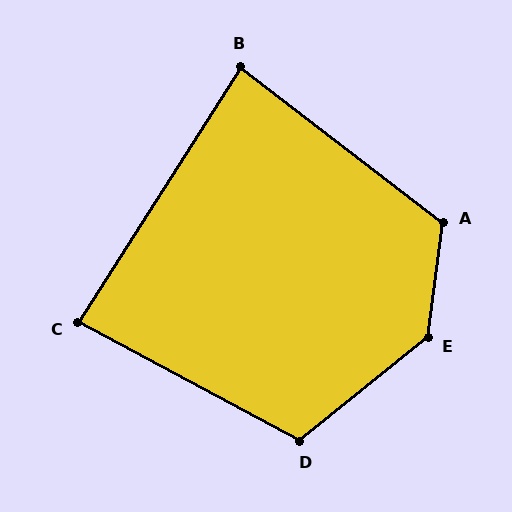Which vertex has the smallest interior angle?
B, at approximately 85 degrees.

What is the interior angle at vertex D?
Approximately 113 degrees (obtuse).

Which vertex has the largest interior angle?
E, at approximately 137 degrees.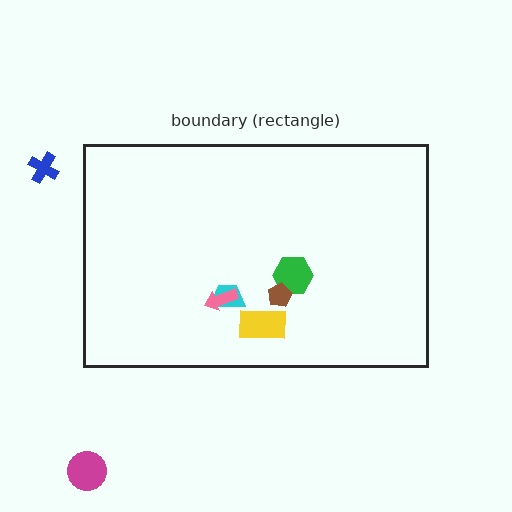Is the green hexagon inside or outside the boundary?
Inside.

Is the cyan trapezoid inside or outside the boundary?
Inside.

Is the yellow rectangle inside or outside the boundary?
Inside.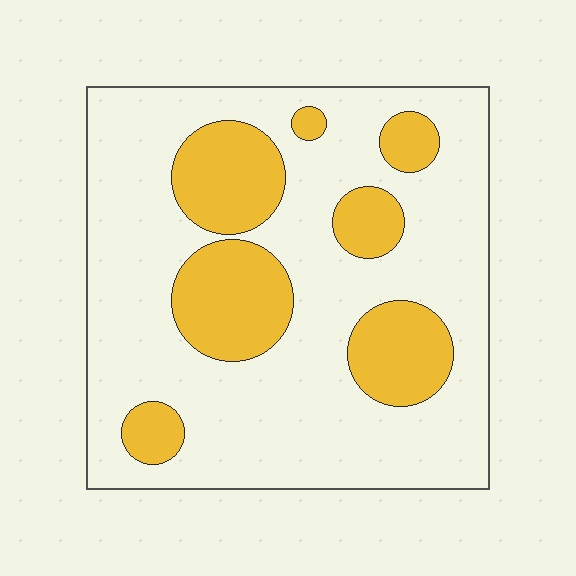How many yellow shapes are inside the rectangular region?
7.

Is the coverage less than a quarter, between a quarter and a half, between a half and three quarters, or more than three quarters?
Between a quarter and a half.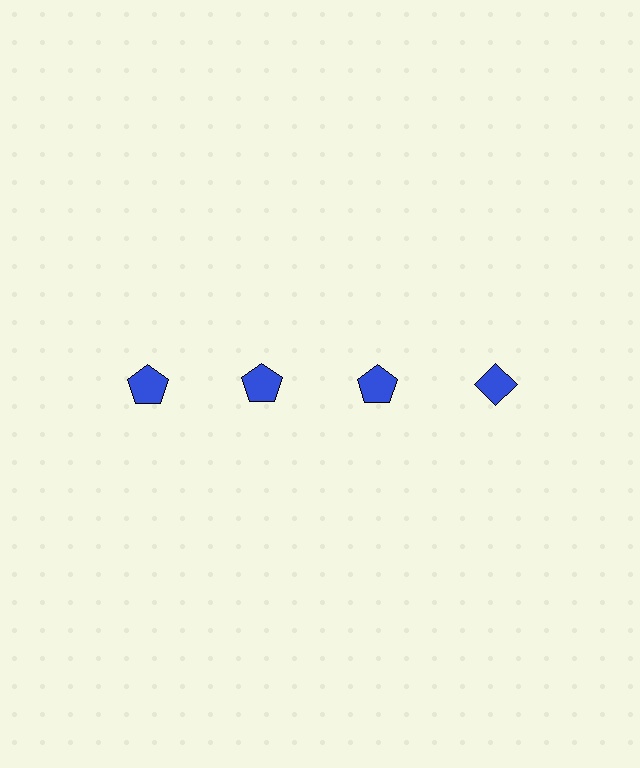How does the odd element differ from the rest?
It has a different shape: diamond instead of pentagon.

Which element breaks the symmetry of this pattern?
The blue diamond in the top row, second from right column breaks the symmetry. All other shapes are blue pentagons.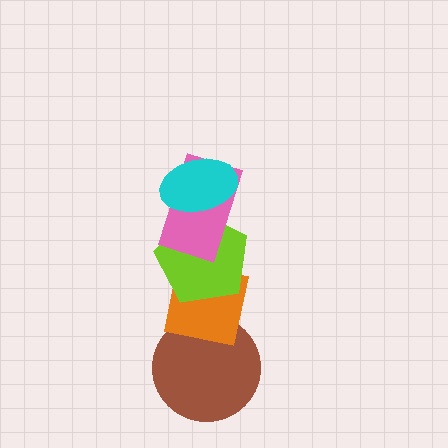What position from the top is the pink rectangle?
The pink rectangle is 2nd from the top.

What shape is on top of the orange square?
The lime pentagon is on top of the orange square.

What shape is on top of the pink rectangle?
The cyan ellipse is on top of the pink rectangle.